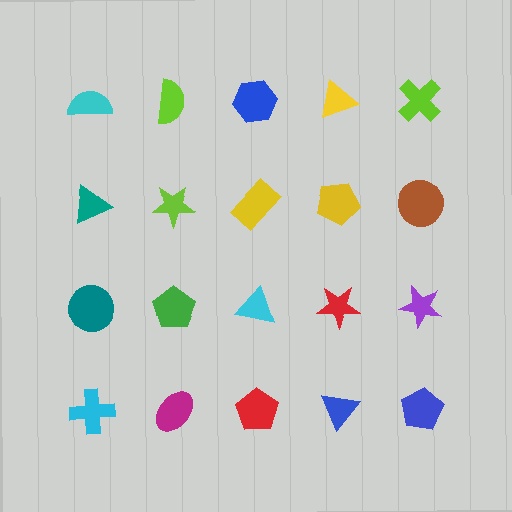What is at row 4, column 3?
A red pentagon.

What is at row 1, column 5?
A lime cross.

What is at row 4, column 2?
A magenta ellipse.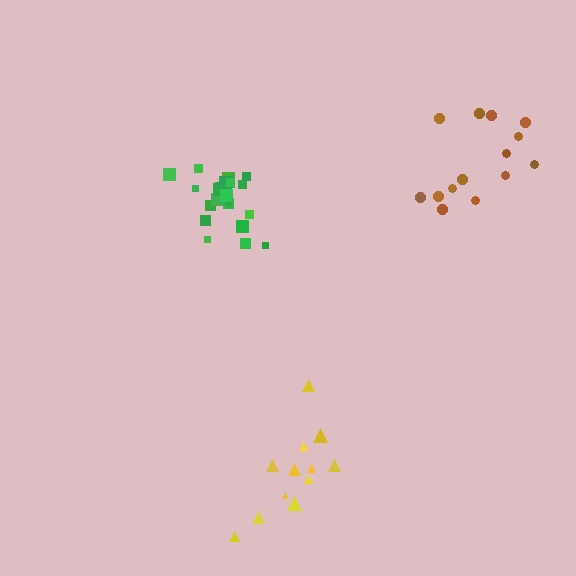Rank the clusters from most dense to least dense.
green, brown, yellow.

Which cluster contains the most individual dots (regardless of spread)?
Green (26).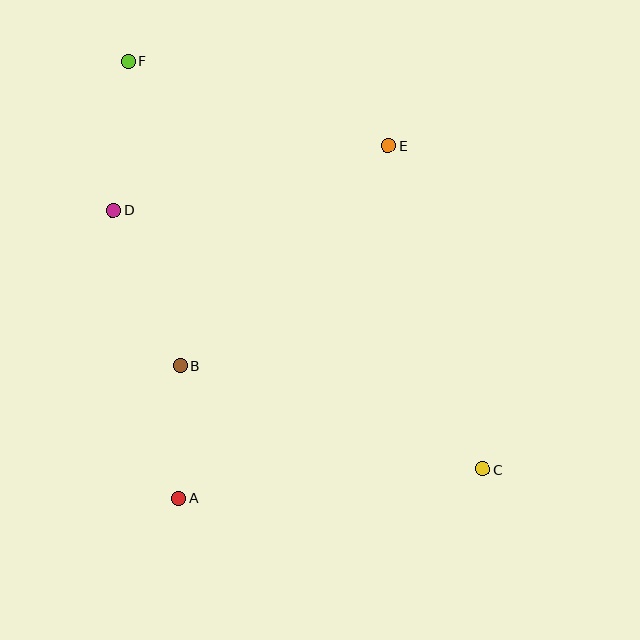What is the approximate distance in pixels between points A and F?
The distance between A and F is approximately 440 pixels.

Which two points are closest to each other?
Points A and B are closest to each other.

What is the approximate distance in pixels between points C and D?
The distance between C and D is approximately 451 pixels.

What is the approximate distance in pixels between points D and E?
The distance between D and E is approximately 283 pixels.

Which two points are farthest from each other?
Points C and F are farthest from each other.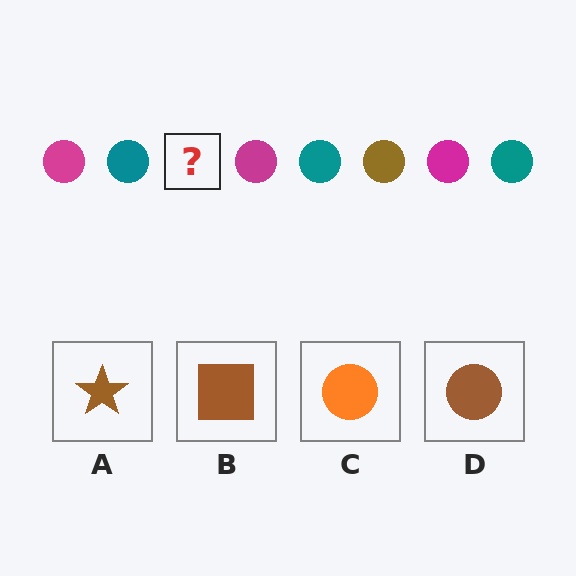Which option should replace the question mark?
Option D.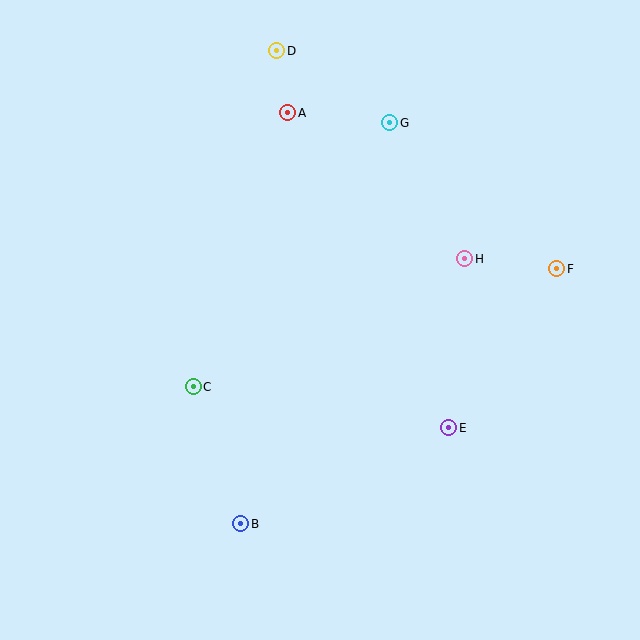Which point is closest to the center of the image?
Point C at (193, 387) is closest to the center.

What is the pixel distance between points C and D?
The distance between C and D is 347 pixels.